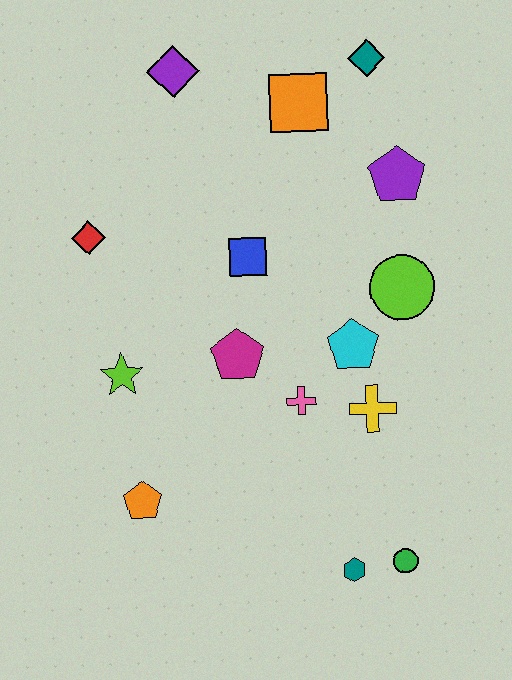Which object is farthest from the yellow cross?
The purple diamond is farthest from the yellow cross.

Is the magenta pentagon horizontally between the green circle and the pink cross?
No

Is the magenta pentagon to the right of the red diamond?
Yes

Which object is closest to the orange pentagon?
The lime star is closest to the orange pentagon.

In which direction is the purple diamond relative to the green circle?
The purple diamond is above the green circle.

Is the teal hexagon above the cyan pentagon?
No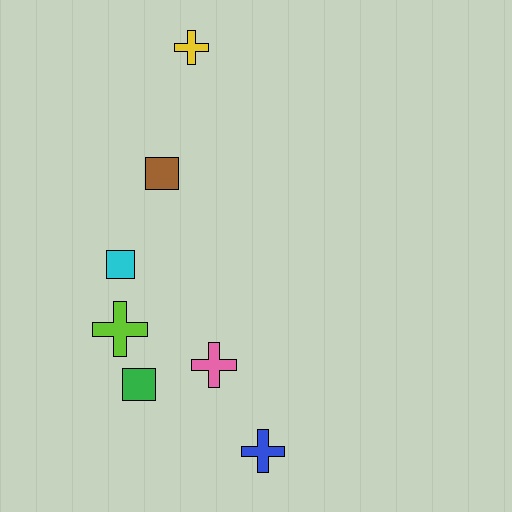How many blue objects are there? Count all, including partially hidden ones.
There is 1 blue object.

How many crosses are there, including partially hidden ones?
There are 4 crosses.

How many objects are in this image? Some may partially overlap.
There are 7 objects.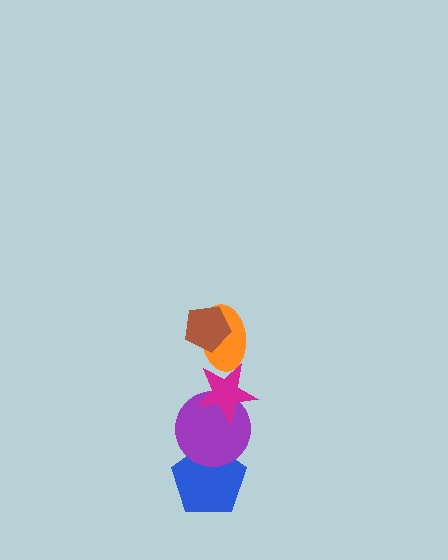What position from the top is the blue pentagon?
The blue pentagon is 5th from the top.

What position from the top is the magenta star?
The magenta star is 3rd from the top.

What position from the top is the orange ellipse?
The orange ellipse is 2nd from the top.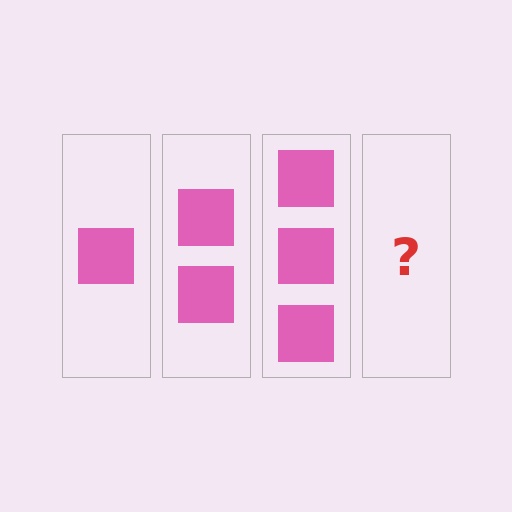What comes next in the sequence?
The next element should be 4 squares.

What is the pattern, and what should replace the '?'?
The pattern is that each step adds one more square. The '?' should be 4 squares.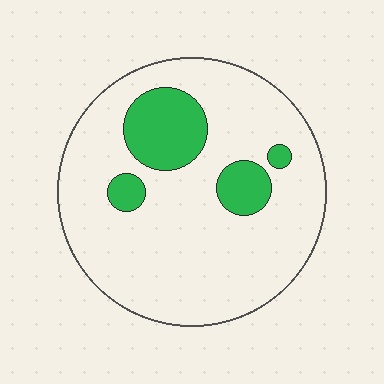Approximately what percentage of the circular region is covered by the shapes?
Approximately 15%.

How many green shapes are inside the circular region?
4.